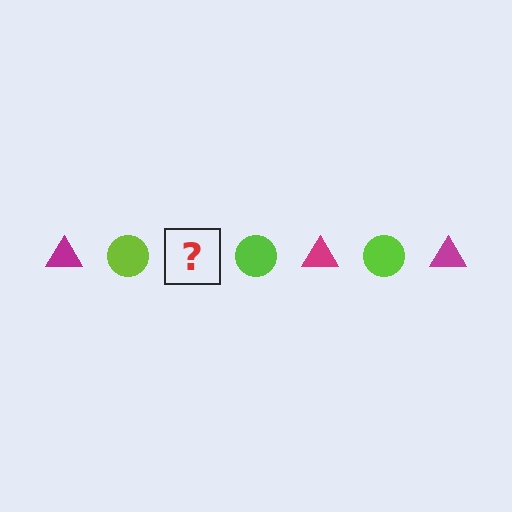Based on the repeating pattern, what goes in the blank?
The blank should be a magenta triangle.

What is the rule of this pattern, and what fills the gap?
The rule is that the pattern alternates between magenta triangle and lime circle. The gap should be filled with a magenta triangle.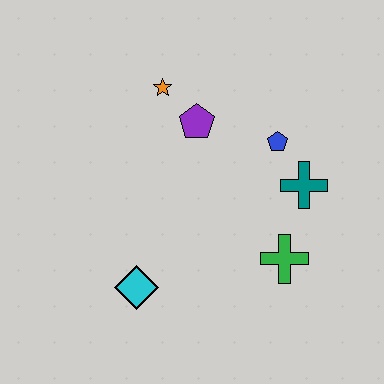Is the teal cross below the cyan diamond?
No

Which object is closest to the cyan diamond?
The green cross is closest to the cyan diamond.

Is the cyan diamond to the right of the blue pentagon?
No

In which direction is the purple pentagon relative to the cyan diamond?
The purple pentagon is above the cyan diamond.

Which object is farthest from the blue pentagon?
The cyan diamond is farthest from the blue pentagon.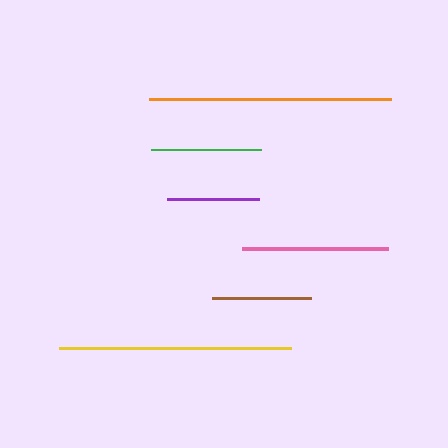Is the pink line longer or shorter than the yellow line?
The yellow line is longer than the pink line.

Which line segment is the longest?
The orange line is the longest at approximately 241 pixels.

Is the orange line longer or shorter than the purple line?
The orange line is longer than the purple line.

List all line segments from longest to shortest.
From longest to shortest: orange, yellow, pink, green, brown, purple.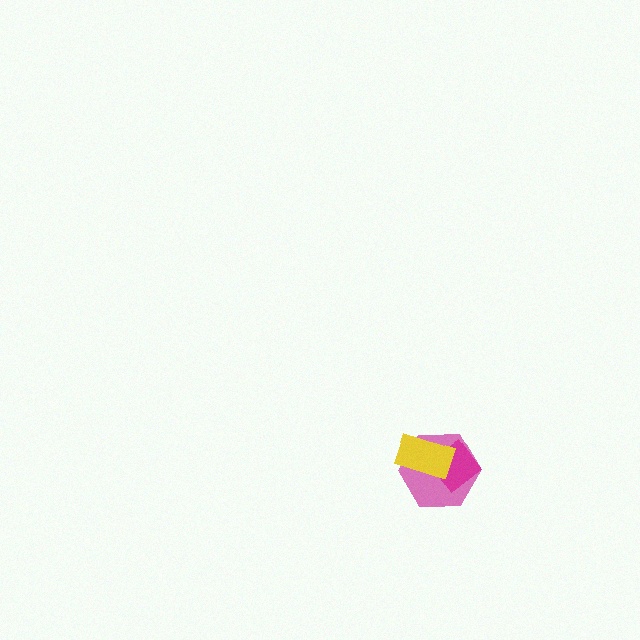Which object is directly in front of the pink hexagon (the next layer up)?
The magenta diamond is directly in front of the pink hexagon.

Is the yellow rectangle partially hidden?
No, no other shape covers it.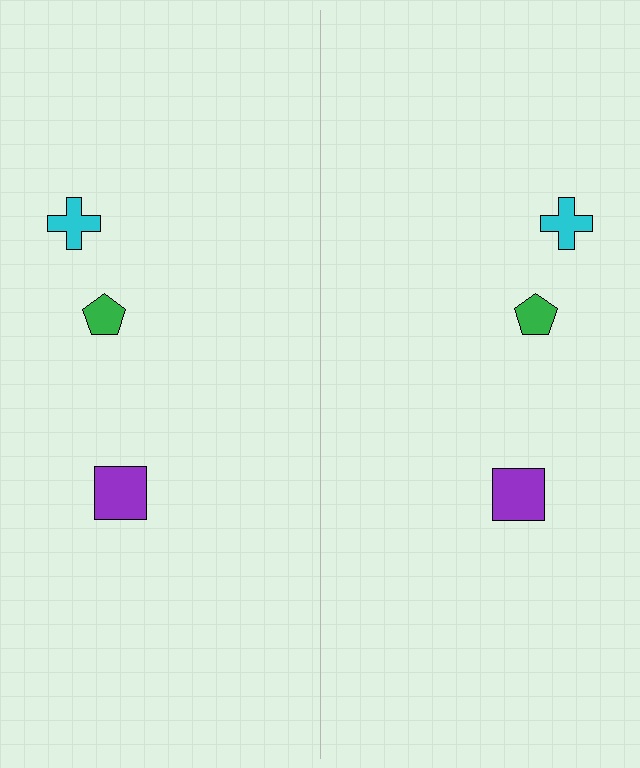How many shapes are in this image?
There are 6 shapes in this image.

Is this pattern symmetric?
Yes, this pattern has bilateral (reflection) symmetry.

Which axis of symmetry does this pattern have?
The pattern has a vertical axis of symmetry running through the center of the image.